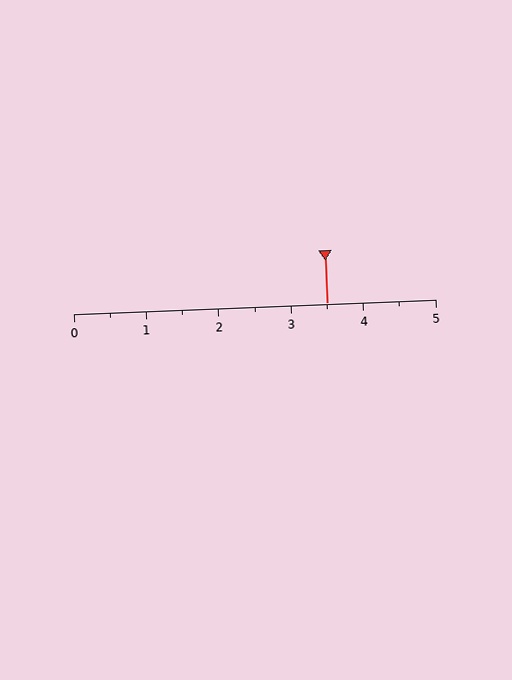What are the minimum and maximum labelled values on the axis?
The axis runs from 0 to 5.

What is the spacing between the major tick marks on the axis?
The major ticks are spaced 1 apart.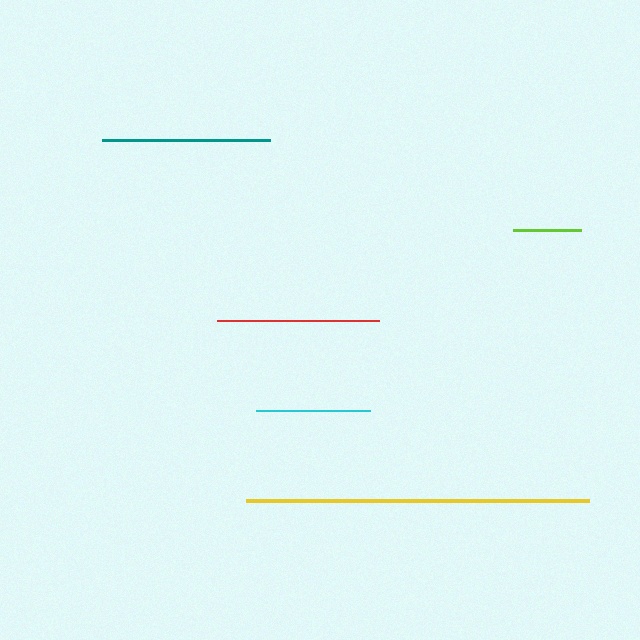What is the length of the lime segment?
The lime segment is approximately 67 pixels long.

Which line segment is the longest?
The yellow line is the longest at approximately 343 pixels.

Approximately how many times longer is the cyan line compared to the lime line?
The cyan line is approximately 1.7 times the length of the lime line.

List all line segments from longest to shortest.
From longest to shortest: yellow, teal, red, cyan, lime.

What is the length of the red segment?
The red segment is approximately 162 pixels long.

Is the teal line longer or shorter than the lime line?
The teal line is longer than the lime line.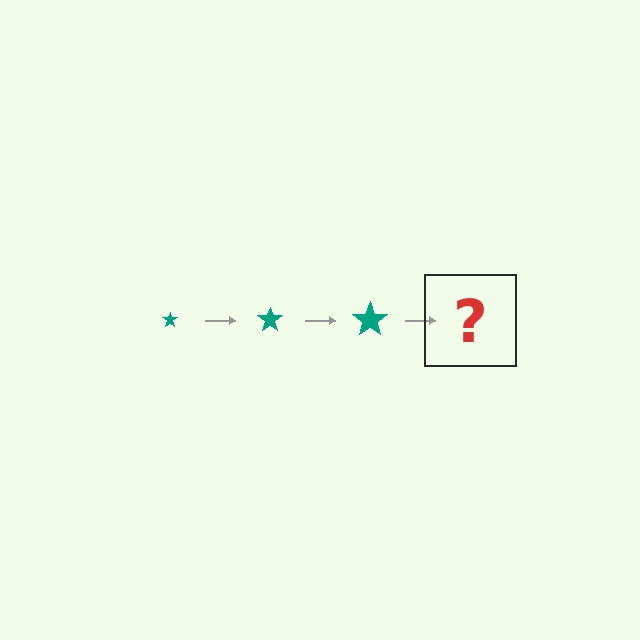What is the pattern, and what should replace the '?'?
The pattern is that the star gets progressively larger each step. The '?' should be a teal star, larger than the previous one.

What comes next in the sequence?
The next element should be a teal star, larger than the previous one.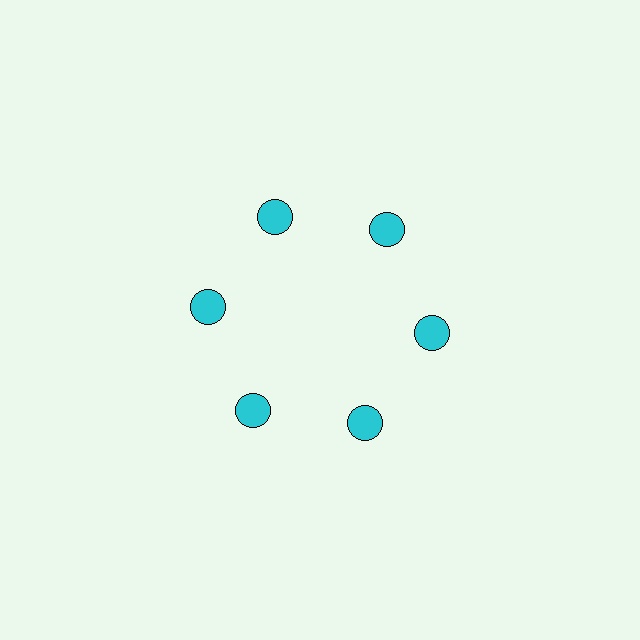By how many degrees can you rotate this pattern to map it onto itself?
The pattern maps onto itself every 60 degrees of rotation.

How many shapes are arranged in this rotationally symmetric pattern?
There are 6 shapes, arranged in 6 groups of 1.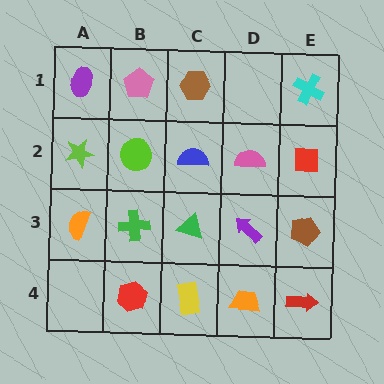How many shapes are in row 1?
4 shapes.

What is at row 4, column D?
An orange trapezoid.